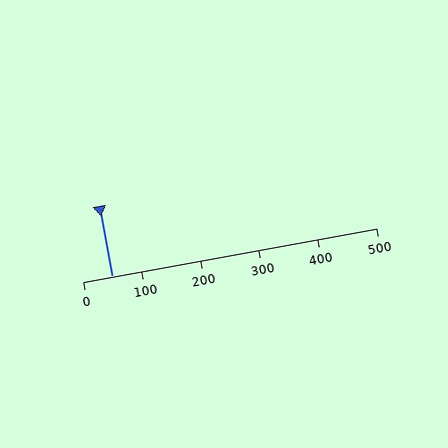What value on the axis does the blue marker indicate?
The marker indicates approximately 50.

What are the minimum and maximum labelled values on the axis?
The axis runs from 0 to 500.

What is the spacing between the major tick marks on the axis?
The major ticks are spaced 100 apart.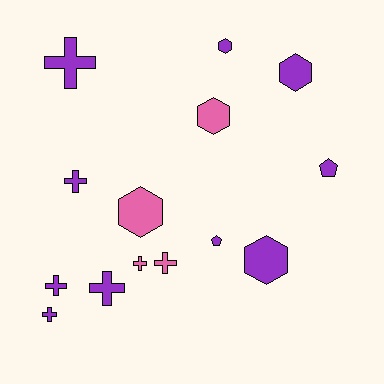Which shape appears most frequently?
Cross, with 7 objects.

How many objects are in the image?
There are 14 objects.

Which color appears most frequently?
Purple, with 10 objects.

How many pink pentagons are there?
There are no pink pentagons.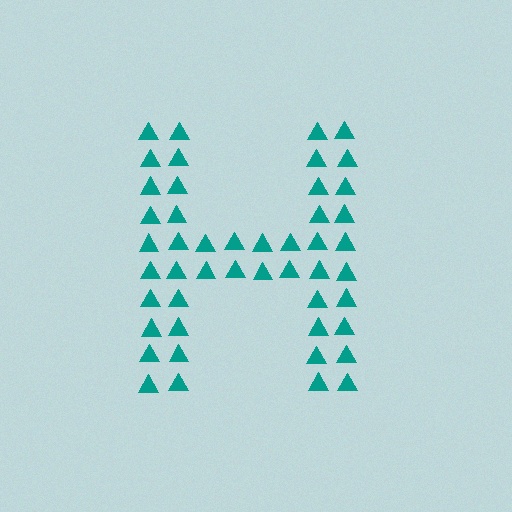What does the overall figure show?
The overall figure shows the letter H.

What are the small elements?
The small elements are triangles.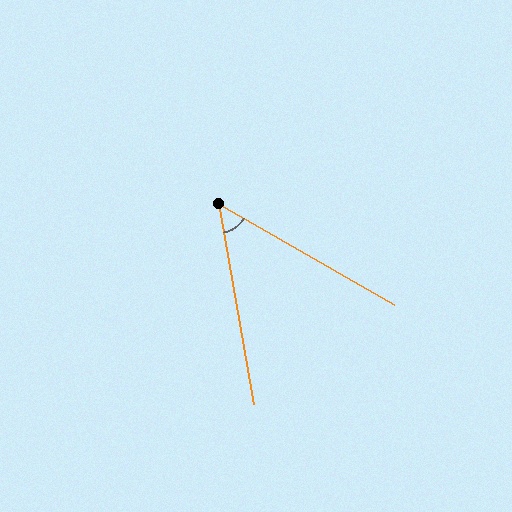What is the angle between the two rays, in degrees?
Approximately 50 degrees.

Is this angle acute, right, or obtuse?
It is acute.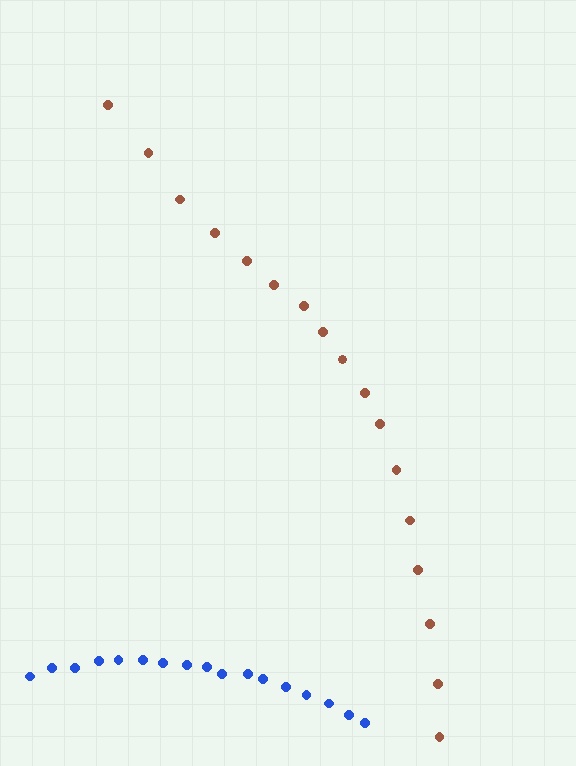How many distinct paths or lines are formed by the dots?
There are 2 distinct paths.